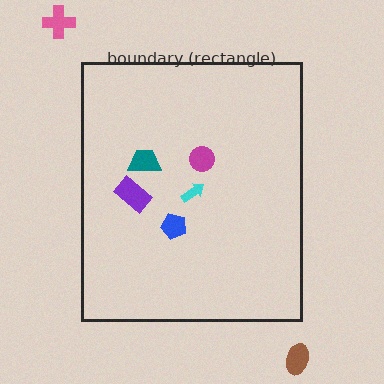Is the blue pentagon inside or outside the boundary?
Inside.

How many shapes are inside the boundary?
5 inside, 2 outside.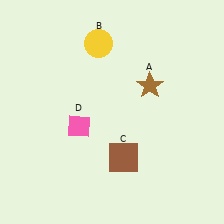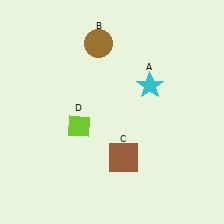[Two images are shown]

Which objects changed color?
A changed from brown to cyan. B changed from yellow to brown. D changed from pink to lime.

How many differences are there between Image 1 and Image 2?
There are 3 differences between the two images.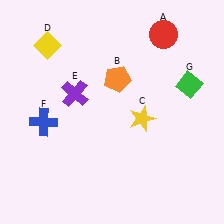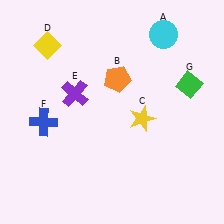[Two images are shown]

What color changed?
The circle (A) changed from red in Image 1 to cyan in Image 2.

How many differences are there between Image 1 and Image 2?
There is 1 difference between the two images.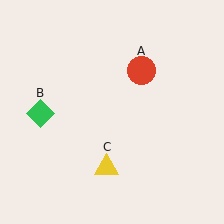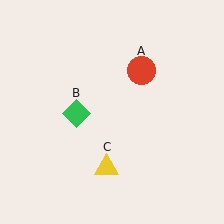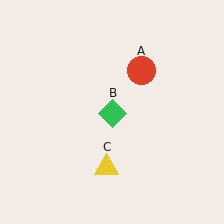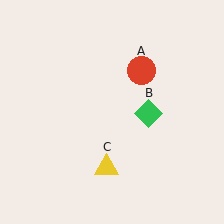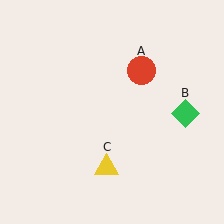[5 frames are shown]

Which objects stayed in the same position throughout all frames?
Red circle (object A) and yellow triangle (object C) remained stationary.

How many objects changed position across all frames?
1 object changed position: green diamond (object B).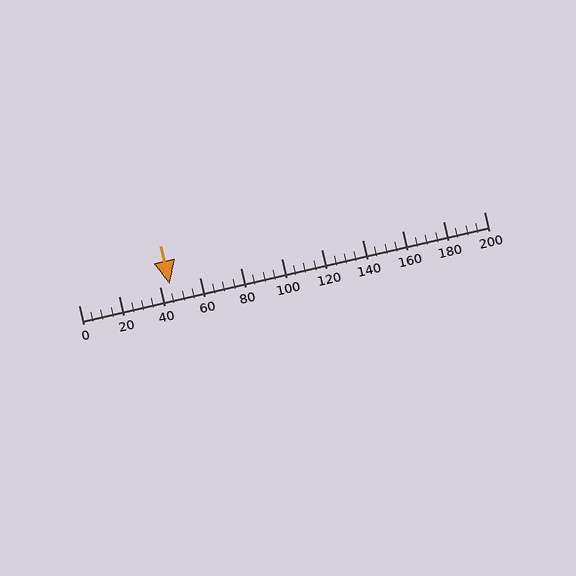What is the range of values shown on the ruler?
The ruler shows values from 0 to 200.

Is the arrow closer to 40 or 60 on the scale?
The arrow is closer to 40.